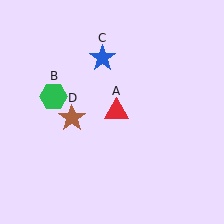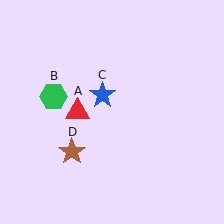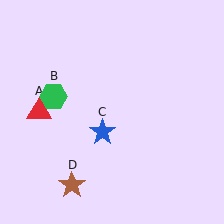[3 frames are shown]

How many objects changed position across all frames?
3 objects changed position: red triangle (object A), blue star (object C), brown star (object D).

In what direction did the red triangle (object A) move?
The red triangle (object A) moved left.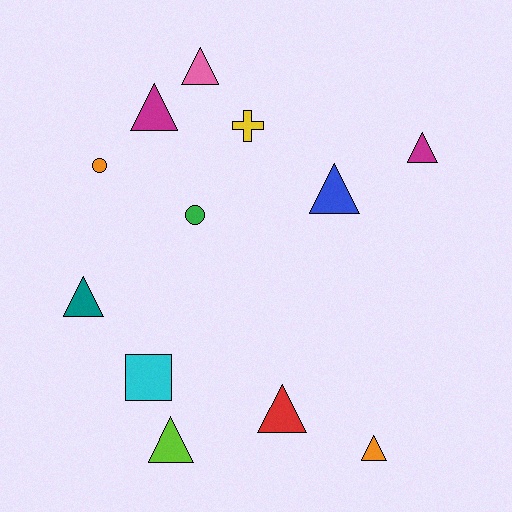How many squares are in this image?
There is 1 square.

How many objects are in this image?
There are 12 objects.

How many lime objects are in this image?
There is 1 lime object.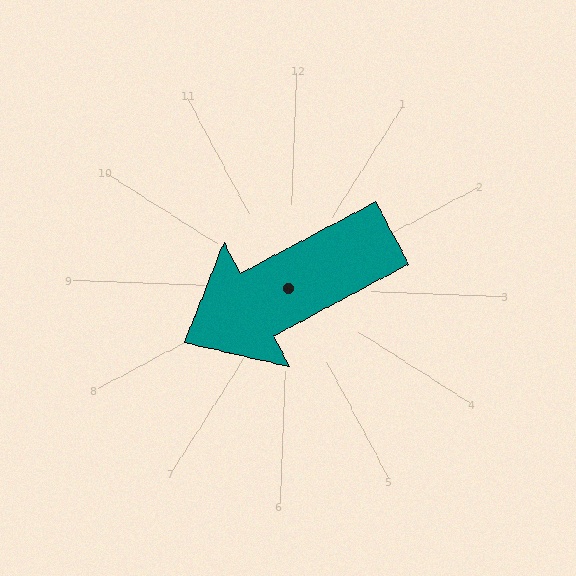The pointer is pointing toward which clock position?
Roughly 8 o'clock.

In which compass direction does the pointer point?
Southwest.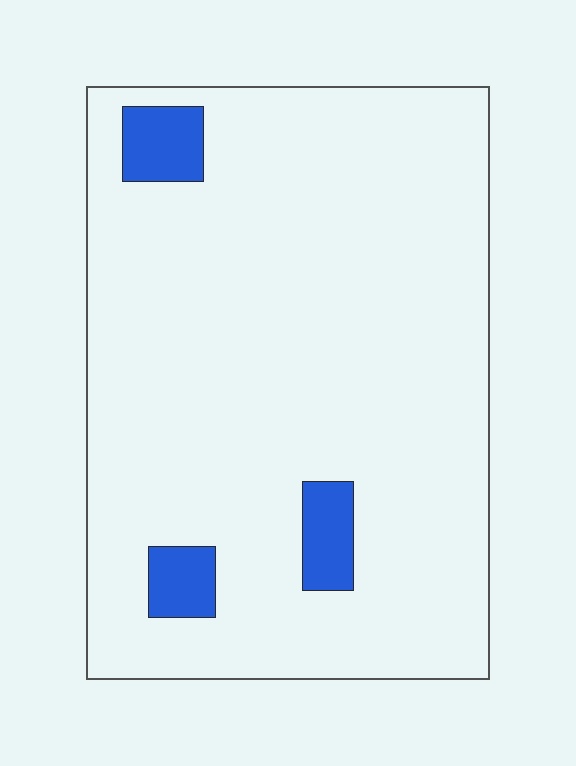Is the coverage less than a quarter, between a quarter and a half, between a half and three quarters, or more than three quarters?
Less than a quarter.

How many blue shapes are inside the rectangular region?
3.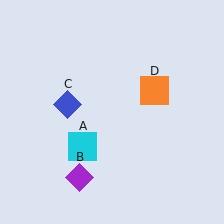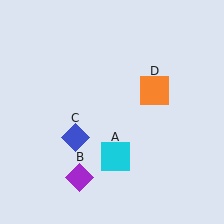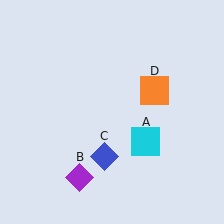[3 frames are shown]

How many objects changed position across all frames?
2 objects changed position: cyan square (object A), blue diamond (object C).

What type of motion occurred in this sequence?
The cyan square (object A), blue diamond (object C) rotated counterclockwise around the center of the scene.